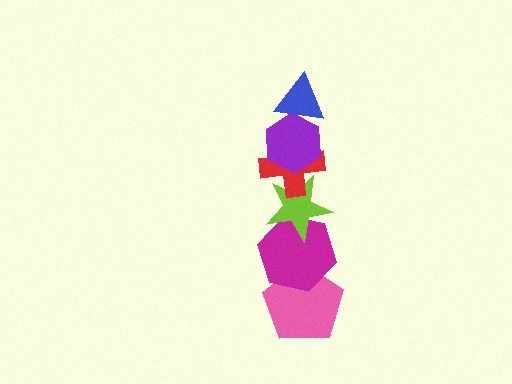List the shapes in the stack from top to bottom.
From top to bottom: the blue triangle, the purple hexagon, the red cross, the lime star, the magenta hexagon, the pink pentagon.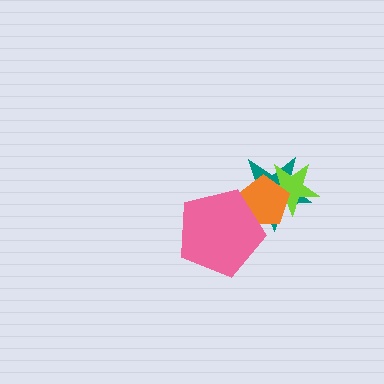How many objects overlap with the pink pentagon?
2 objects overlap with the pink pentagon.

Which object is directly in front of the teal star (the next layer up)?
The lime star is directly in front of the teal star.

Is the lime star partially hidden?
Yes, it is partially covered by another shape.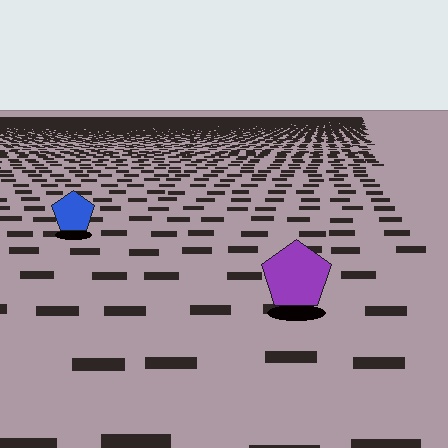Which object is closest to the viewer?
The purple pentagon is closest. The texture marks near it are larger and more spread out.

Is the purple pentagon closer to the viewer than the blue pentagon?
Yes. The purple pentagon is closer — you can tell from the texture gradient: the ground texture is coarser near it.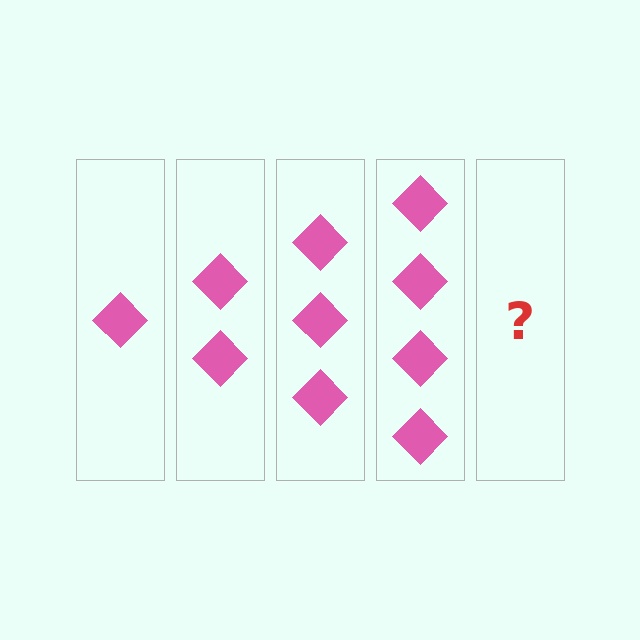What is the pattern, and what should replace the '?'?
The pattern is that each step adds one more diamond. The '?' should be 5 diamonds.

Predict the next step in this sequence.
The next step is 5 diamonds.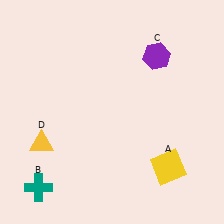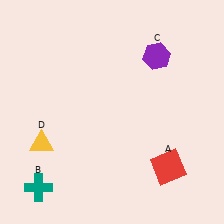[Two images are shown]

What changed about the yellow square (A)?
In Image 1, A is yellow. In Image 2, it changed to red.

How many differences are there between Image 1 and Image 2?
There is 1 difference between the two images.